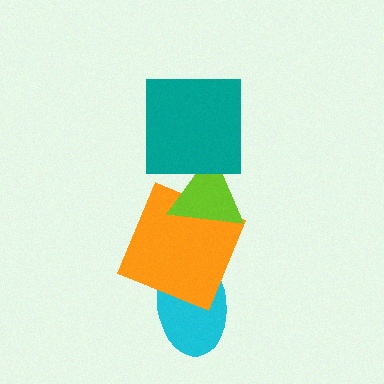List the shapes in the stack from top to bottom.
From top to bottom: the teal square, the lime triangle, the orange square, the cyan ellipse.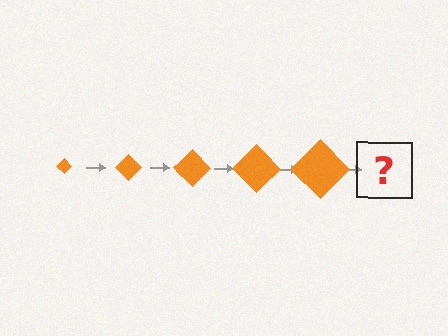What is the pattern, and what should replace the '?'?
The pattern is that the diamond gets progressively larger each step. The '?' should be an orange diamond, larger than the previous one.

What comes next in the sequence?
The next element should be an orange diamond, larger than the previous one.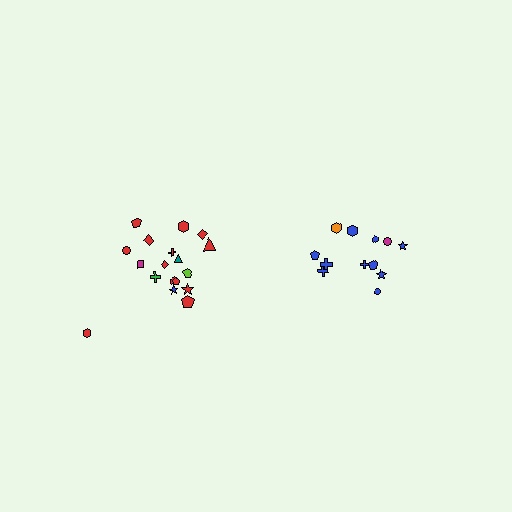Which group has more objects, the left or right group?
The left group.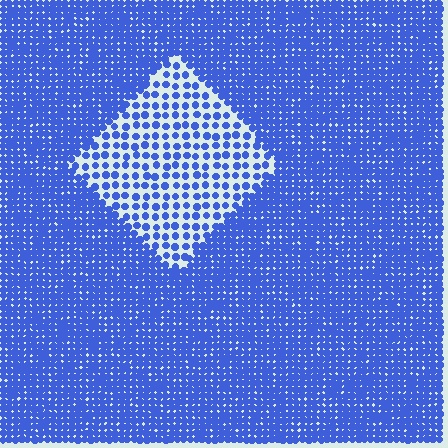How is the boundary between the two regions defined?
The boundary is defined by a change in element density (approximately 2.6x ratio). All elements are the same color, size, and shape.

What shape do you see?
I see a diamond.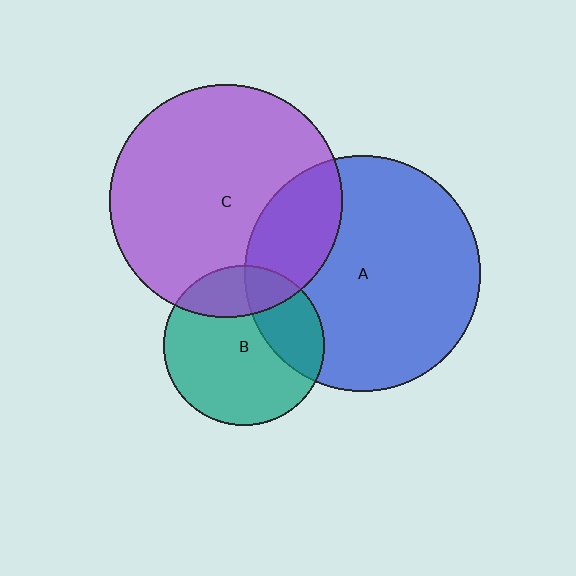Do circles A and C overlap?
Yes.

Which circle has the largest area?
Circle A (blue).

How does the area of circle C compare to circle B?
Approximately 2.1 times.